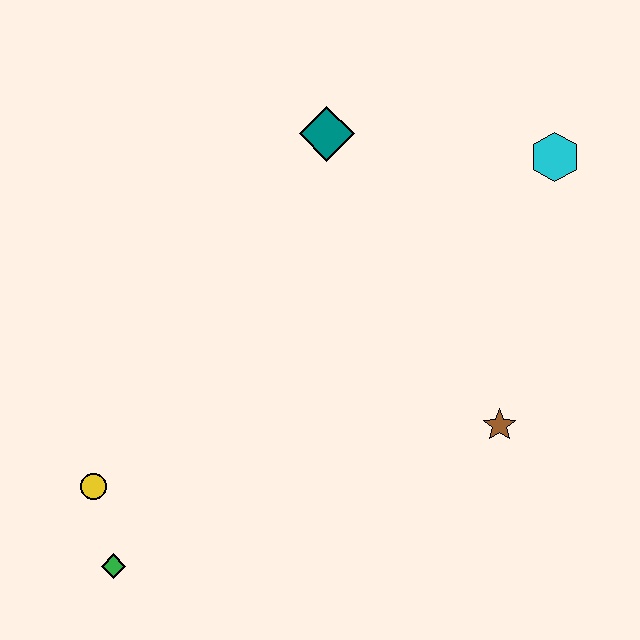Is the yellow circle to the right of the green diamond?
No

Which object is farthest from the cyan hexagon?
The green diamond is farthest from the cyan hexagon.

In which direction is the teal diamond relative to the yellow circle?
The teal diamond is above the yellow circle.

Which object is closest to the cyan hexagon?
The teal diamond is closest to the cyan hexagon.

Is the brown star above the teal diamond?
No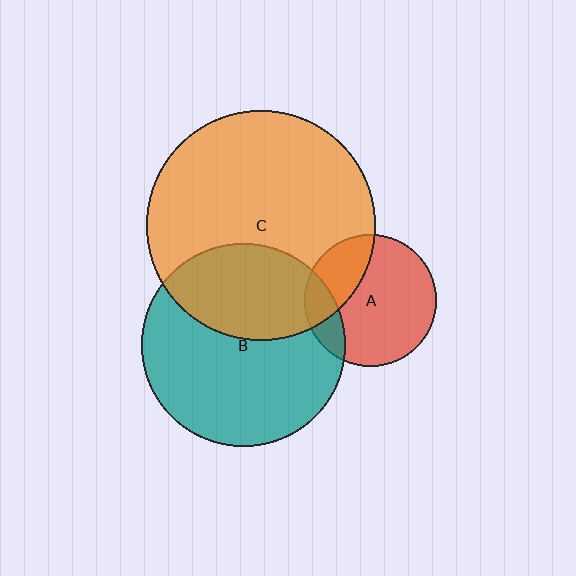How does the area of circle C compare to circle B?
Approximately 1.3 times.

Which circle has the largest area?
Circle C (orange).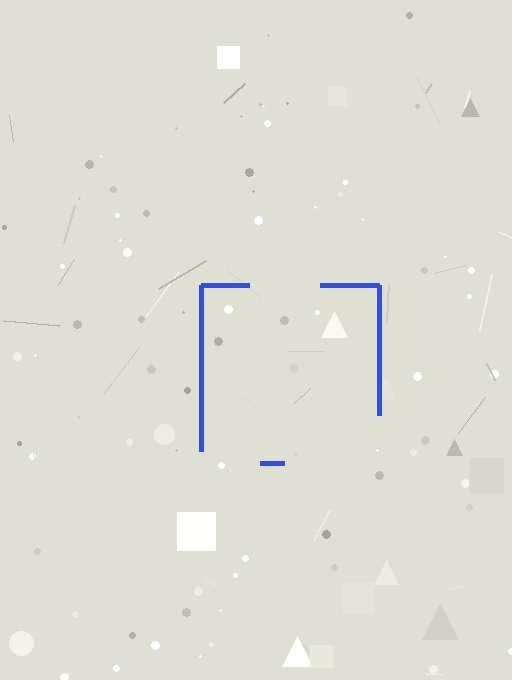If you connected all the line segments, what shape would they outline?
They would outline a square.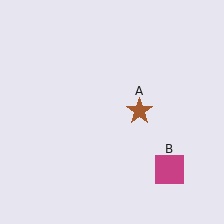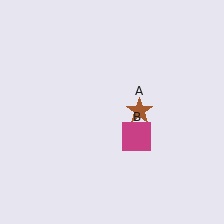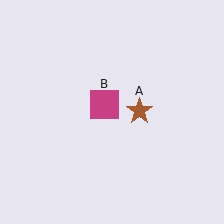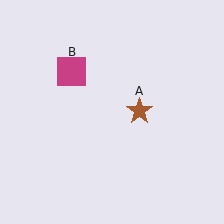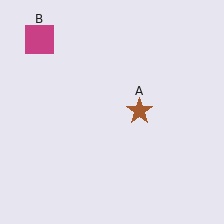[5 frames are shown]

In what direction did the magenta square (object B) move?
The magenta square (object B) moved up and to the left.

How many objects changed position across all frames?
1 object changed position: magenta square (object B).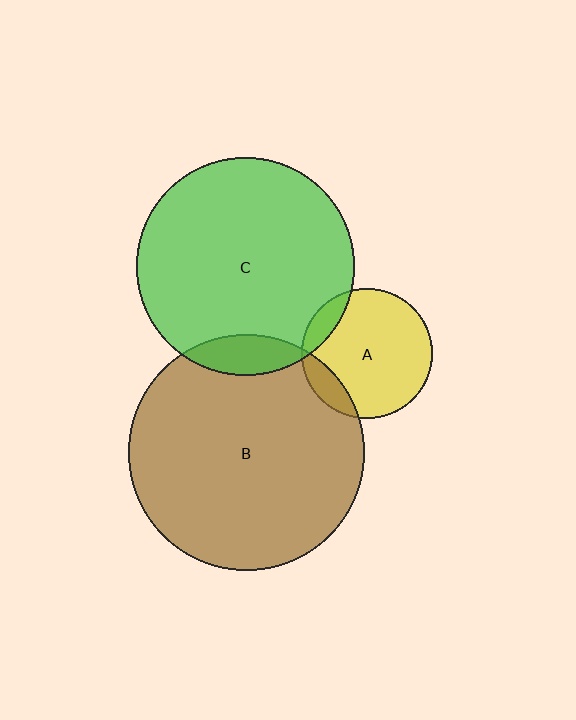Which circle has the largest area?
Circle B (brown).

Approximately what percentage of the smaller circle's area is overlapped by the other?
Approximately 10%.